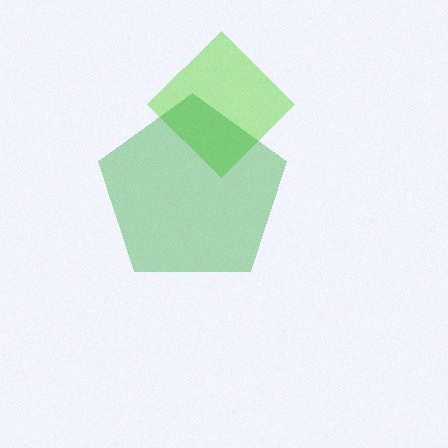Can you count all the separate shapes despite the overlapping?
Yes, there are 2 separate shapes.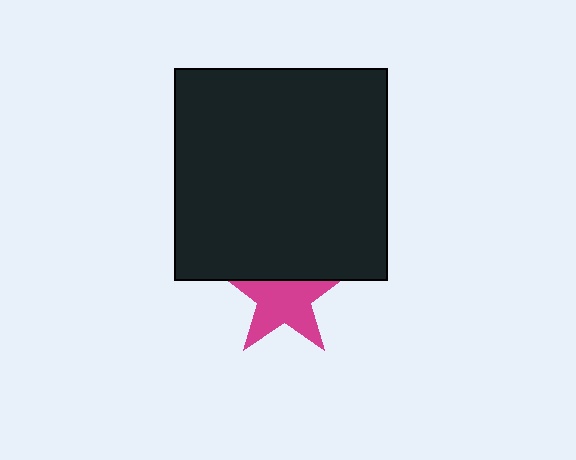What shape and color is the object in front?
The object in front is a black square.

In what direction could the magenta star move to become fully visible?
The magenta star could move down. That would shift it out from behind the black square entirely.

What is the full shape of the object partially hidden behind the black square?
The partially hidden object is a magenta star.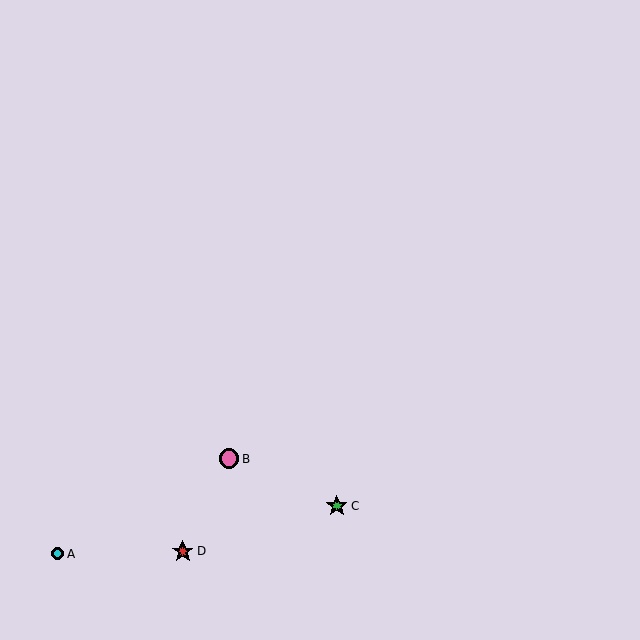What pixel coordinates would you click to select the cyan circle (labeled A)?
Click at (58, 554) to select the cyan circle A.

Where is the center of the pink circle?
The center of the pink circle is at (229, 459).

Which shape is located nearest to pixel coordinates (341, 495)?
The green star (labeled C) at (337, 506) is nearest to that location.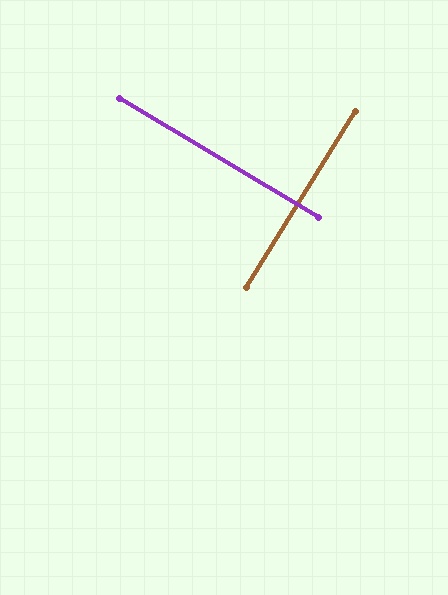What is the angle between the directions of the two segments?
Approximately 89 degrees.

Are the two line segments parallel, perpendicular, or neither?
Perpendicular — they meet at approximately 89°.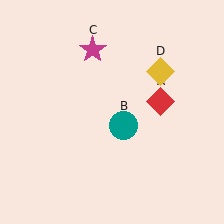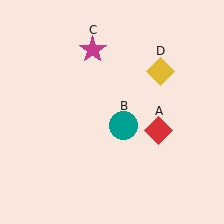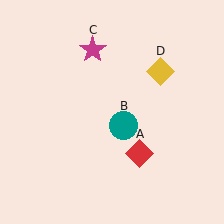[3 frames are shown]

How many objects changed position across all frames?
1 object changed position: red diamond (object A).